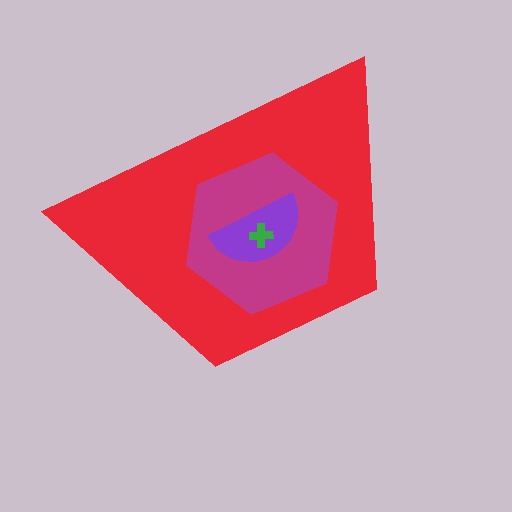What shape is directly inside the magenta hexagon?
The purple semicircle.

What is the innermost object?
The green cross.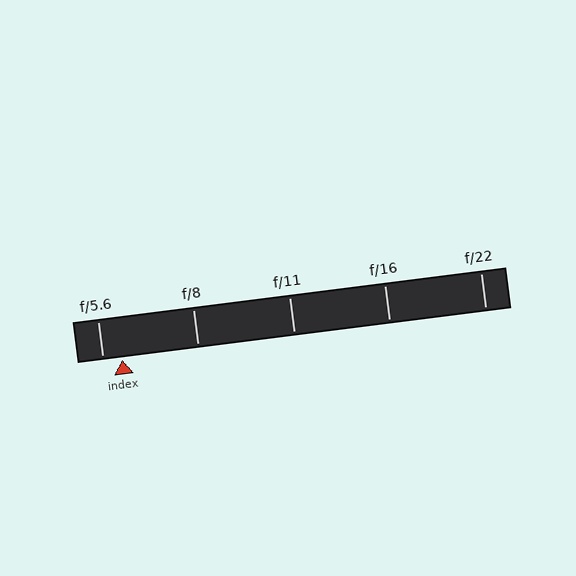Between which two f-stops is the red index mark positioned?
The index mark is between f/5.6 and f/8.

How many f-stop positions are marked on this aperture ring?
There are 5 f-stop positions marked.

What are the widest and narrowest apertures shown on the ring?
The widest aperture shown is f/5.6 and the narrowest is f/22.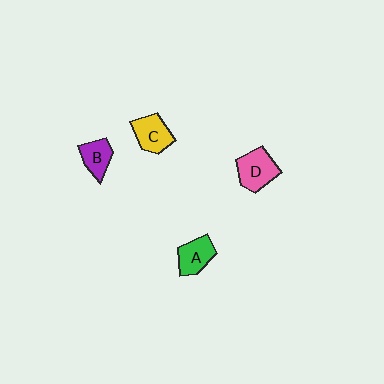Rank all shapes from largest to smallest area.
From largest to smallest: D (pink), C (yellow), A (green), B (purple).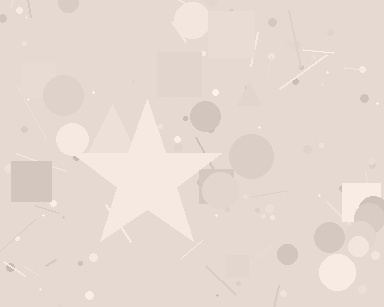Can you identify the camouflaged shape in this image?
The camouflaged shape is a star.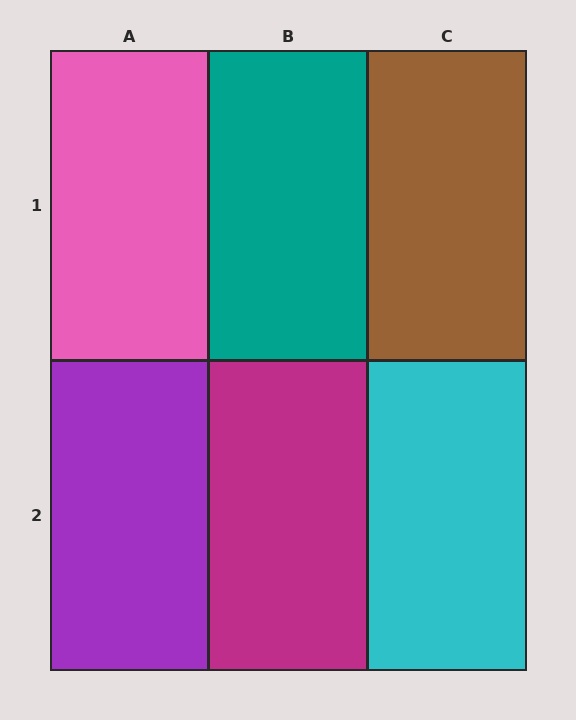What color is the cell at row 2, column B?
Magenta.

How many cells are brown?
1 cell is brown.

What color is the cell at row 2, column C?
Cyan.